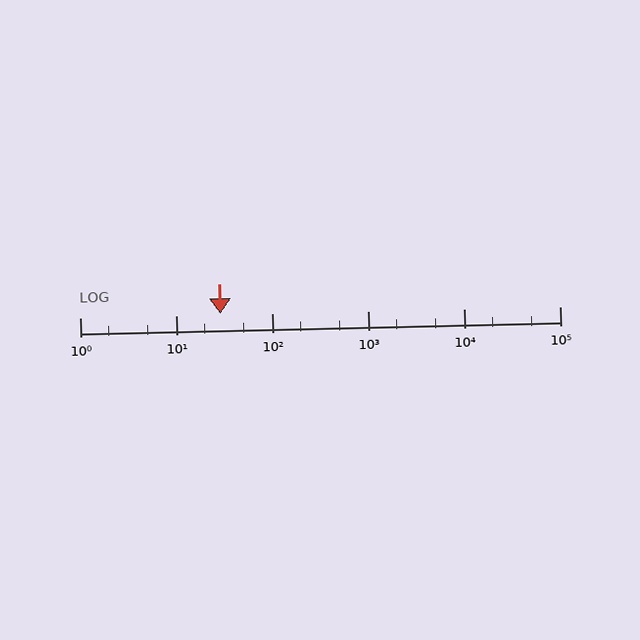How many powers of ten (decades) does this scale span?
The scale spans 5 decades, from 1 to 100000.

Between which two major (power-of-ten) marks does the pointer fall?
The pointer is between 10 and 100.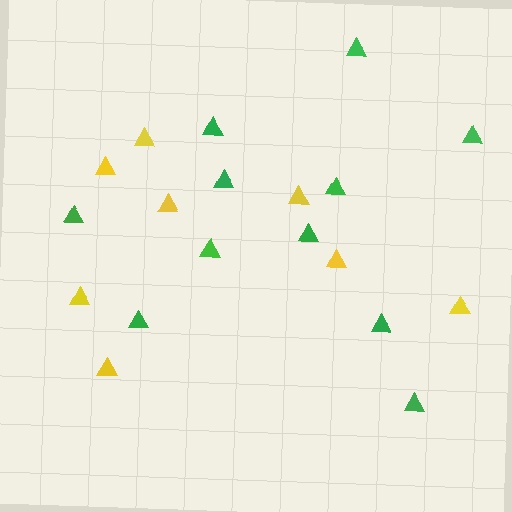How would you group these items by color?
There are 2 groups: one group of yellow triangles (8) and one group of green triangles (11).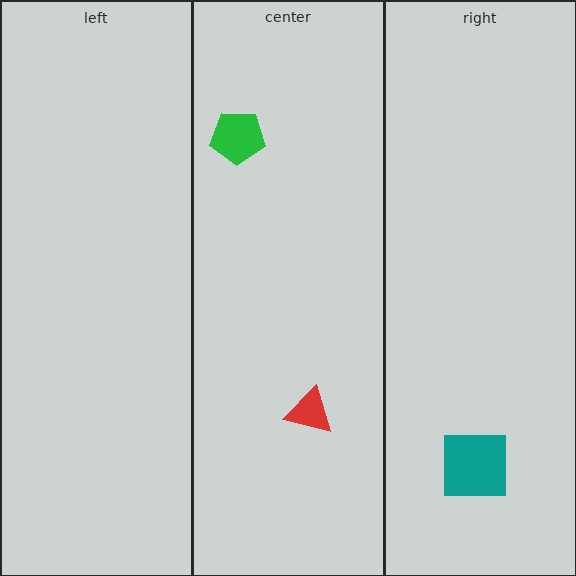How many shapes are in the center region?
2.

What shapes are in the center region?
The green pentagon, the red triangle.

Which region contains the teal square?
The right region.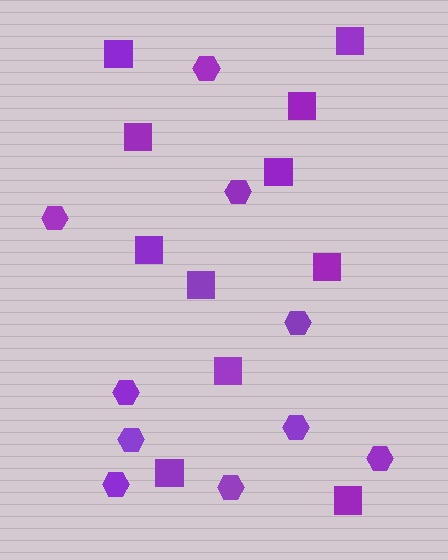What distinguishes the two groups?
There are 2 groups: one group of squares (11) and one group of hexagons (10).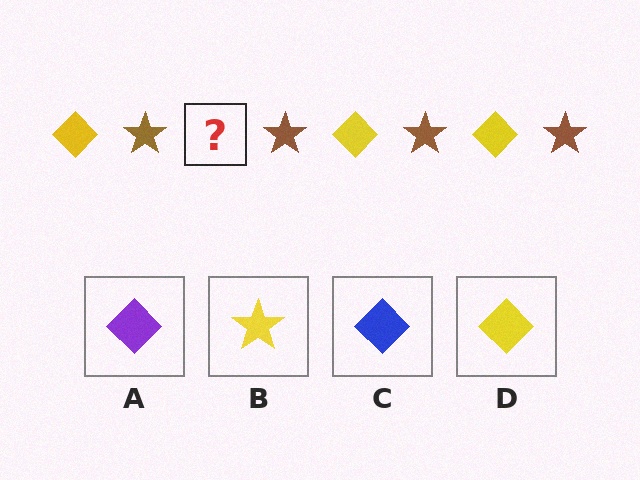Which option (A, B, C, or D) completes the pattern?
D.